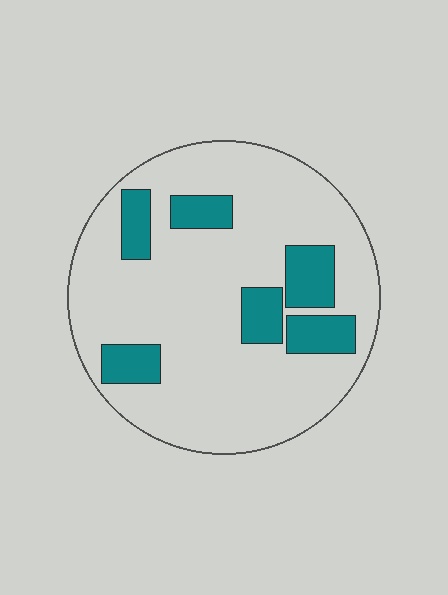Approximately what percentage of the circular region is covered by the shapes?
Approximately 20%.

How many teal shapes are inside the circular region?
6.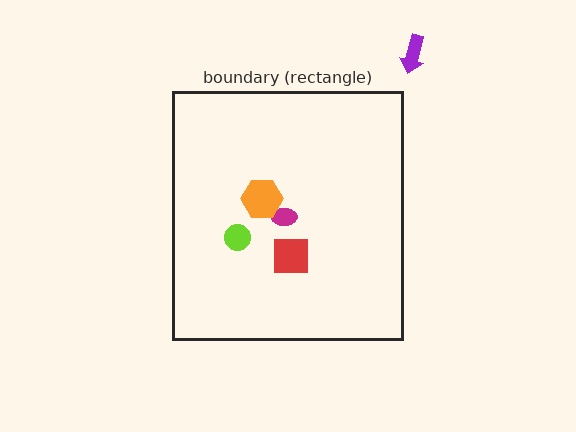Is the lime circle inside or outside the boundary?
Inside.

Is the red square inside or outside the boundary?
Inside.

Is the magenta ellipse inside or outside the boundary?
Inside.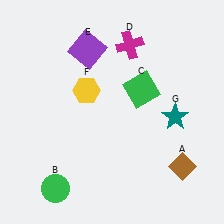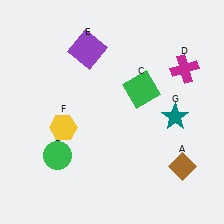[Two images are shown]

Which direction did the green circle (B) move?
The green circle (B) moved up.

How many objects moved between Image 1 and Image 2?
3 objects moved between the two images.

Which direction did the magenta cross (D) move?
The magenta cross (D) moved right.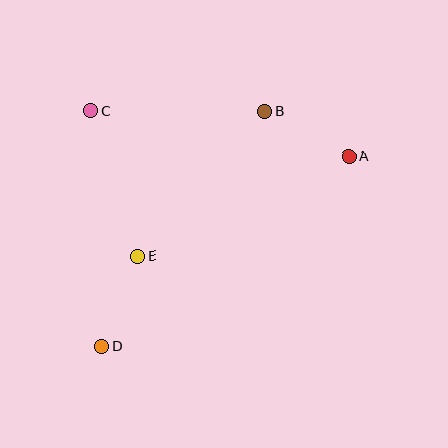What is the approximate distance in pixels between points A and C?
The distance between A and C is approximately 262 pixels.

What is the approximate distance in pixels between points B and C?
The distance between B and C is approximately 174 pixels.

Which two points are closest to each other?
Points A and B are closest to each other.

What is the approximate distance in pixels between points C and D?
The distance between C and D is approximately 235 pixels.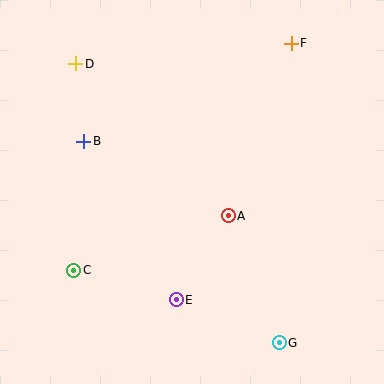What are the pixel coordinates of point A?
Point A is at (228, 215).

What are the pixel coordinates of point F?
Point F is at (291, 43).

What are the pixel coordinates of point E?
Point E is at (176, 300).